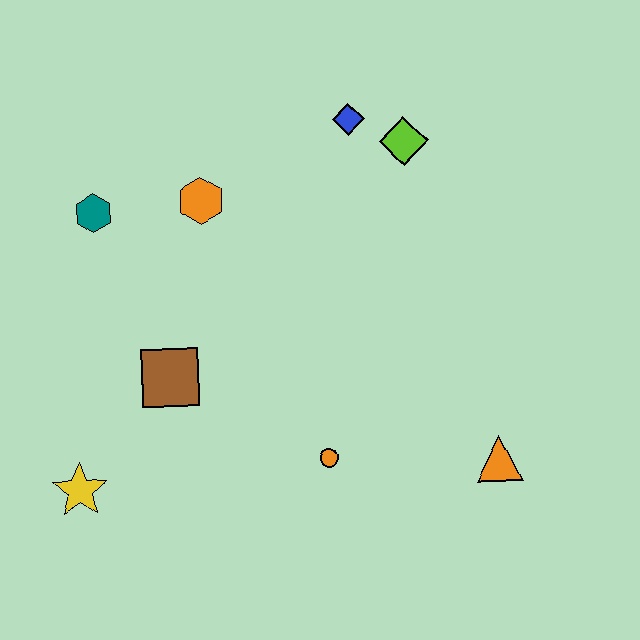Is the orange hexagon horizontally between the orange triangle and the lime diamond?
No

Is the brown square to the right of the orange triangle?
No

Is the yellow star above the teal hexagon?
No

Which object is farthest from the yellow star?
The lime diamond is farthest from the yellow star.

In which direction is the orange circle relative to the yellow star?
The orange circle is to the right of the yellow star.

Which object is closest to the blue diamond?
The lime diamond is closest to the blue diamond.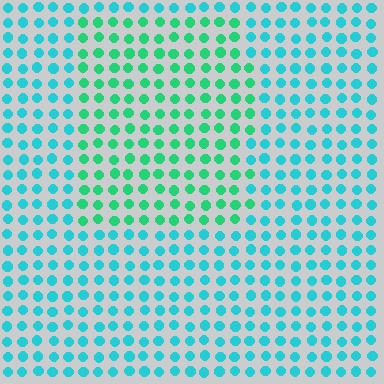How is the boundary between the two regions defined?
The boundary is defined purely by a slight shift in hue (about 34 degrees). Spacing, size, and orientation are identical on both sides.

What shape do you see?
I see a rectangle.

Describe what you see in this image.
The image is filled with small cyan elements in a uniform arrangement. A rectangle-shaped region is visible where the elements are tinted to a slightly different hue, forming a subtle color boundary.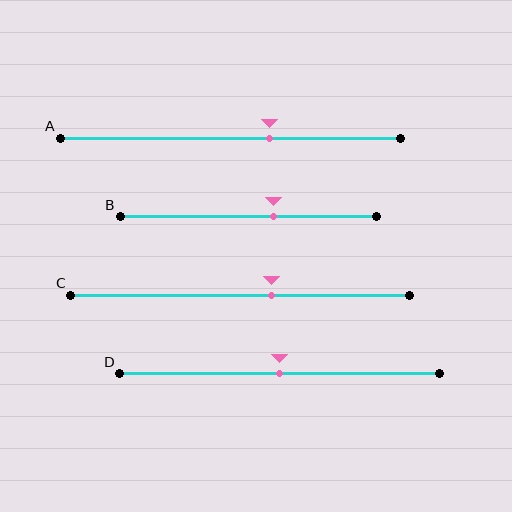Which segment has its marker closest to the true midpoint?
Segment D has its marker closest to the true midpoint.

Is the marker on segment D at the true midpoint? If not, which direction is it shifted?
Yes, the marker on segment D is at the true midpoint.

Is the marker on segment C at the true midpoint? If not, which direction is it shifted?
No, the marker on segment C is shifted to the right by about 9% of the segment length.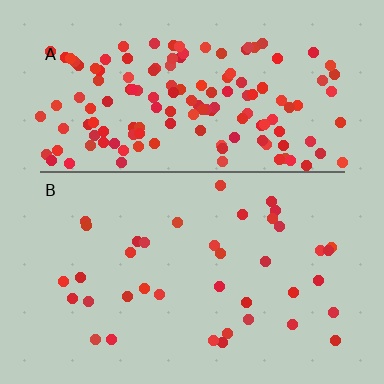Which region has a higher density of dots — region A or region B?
A (the top).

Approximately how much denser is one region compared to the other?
Approximately 3.9× — region A over region B.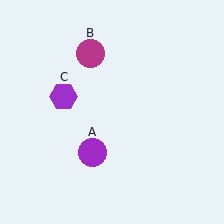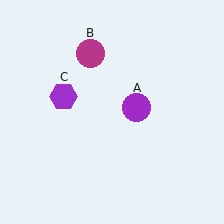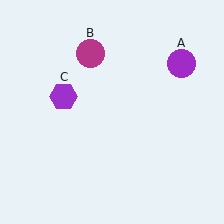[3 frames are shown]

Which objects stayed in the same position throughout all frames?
Magenta circle (object B) and purple hexagon (object C) remained stationary.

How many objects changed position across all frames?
1 object changed position: purple circle (object A).